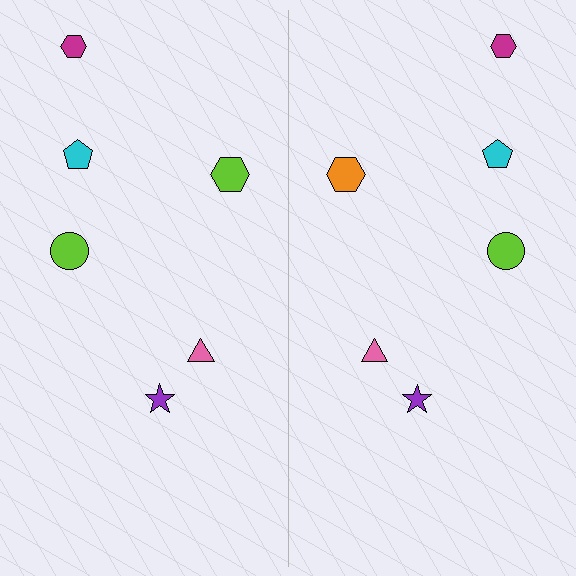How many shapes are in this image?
There are 12 shapes in this image.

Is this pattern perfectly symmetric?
No, the pattern is not perfectly symmetric. The orange hexagon on the right side breaks the symmetry — its mirror counterpart is lime.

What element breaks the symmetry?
The orange hexagon on the right side breaks the symmetry — its mirror counterpart is lime.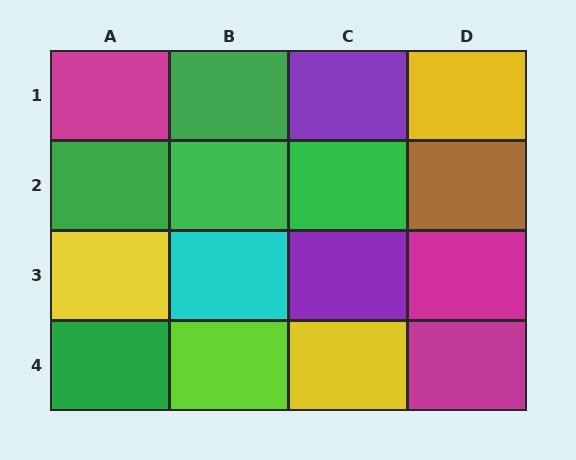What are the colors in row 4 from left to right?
Green, lime, yellow, magenta.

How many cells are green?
5 cells are green.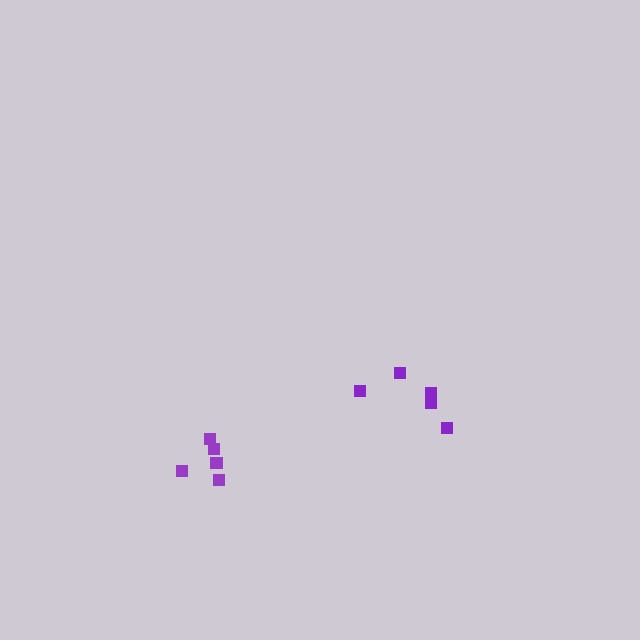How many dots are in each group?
Group 1: 5 dots, Group 2: 5 dots (10 total).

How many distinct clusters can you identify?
There are 2 distinct clusters.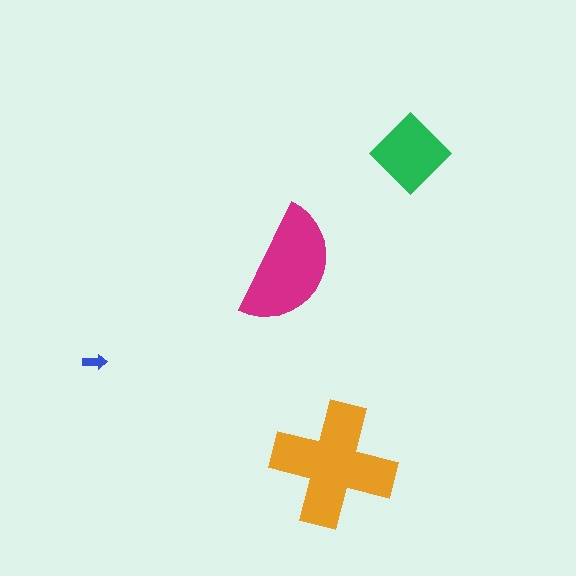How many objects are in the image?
There are 4 objects in the image.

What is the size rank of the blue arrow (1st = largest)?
4th.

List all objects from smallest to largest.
The blue arrow, the green diamond, the magenta semicircle, the orange cross.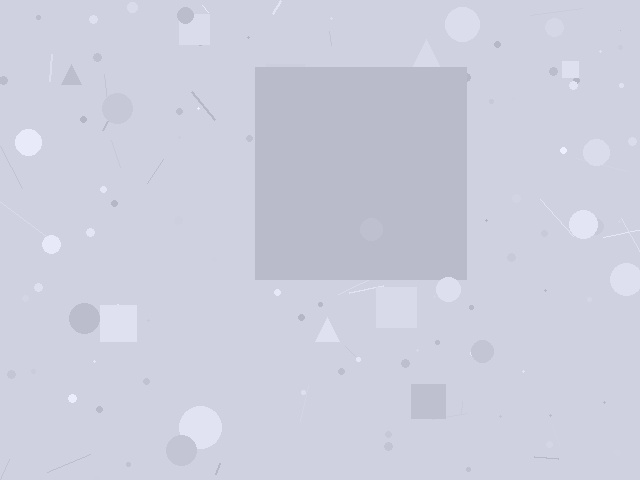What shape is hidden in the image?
A square is hidden in the image.